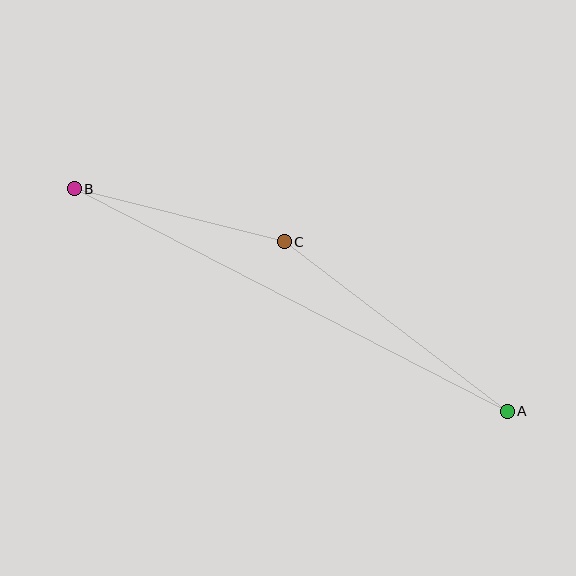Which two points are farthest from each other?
Points A and B are farthest from each other.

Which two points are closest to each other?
Points B and C are closest to each other.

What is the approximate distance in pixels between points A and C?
The distance between A and C is approximately 280 pixels.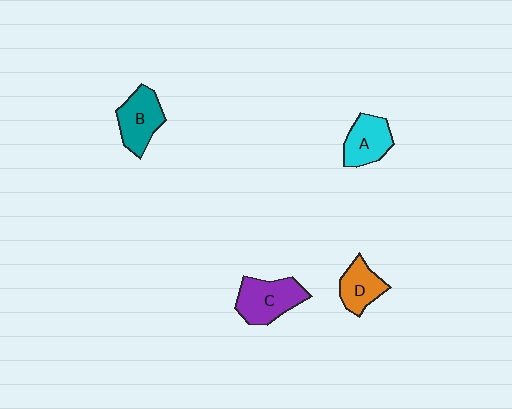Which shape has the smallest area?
Shape D (orange).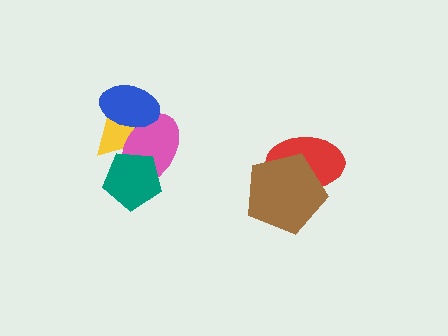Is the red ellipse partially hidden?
Yes, it is partially covered by another shape.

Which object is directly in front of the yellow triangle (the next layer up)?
The pink ellipse is directly in front of the yellow triangle.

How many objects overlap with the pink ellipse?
3 objects overlap with the pink ellipse.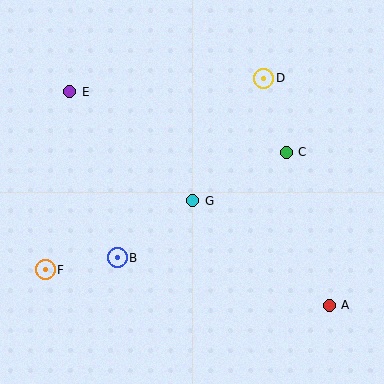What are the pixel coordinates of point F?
Point F is at (45, 270).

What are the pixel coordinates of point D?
Point D is at (264, 78).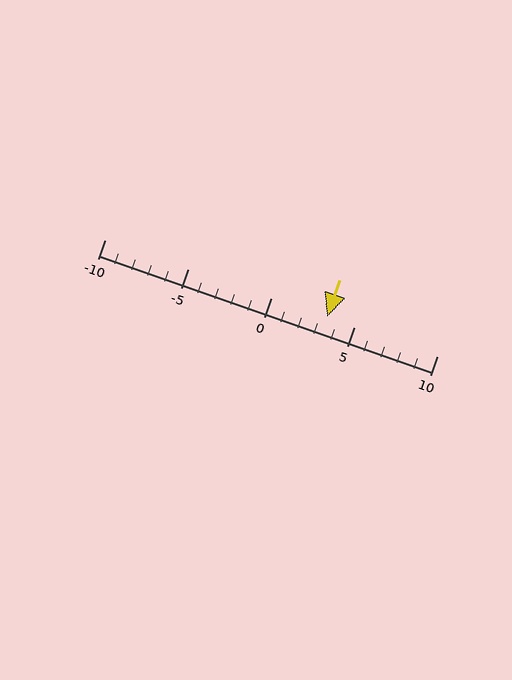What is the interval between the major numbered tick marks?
The major tick marks are spaced 5 units apart.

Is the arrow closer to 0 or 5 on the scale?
The arrow is closer to 5.